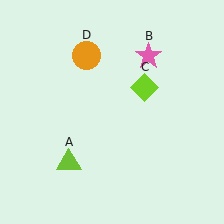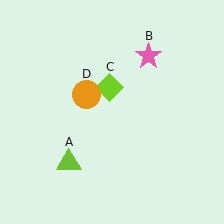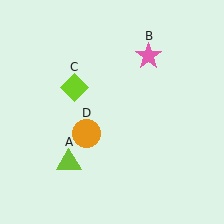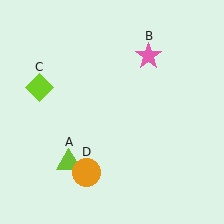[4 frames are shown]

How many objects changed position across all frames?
2 objects changed position: lime diamond (object C), orange circle (object D).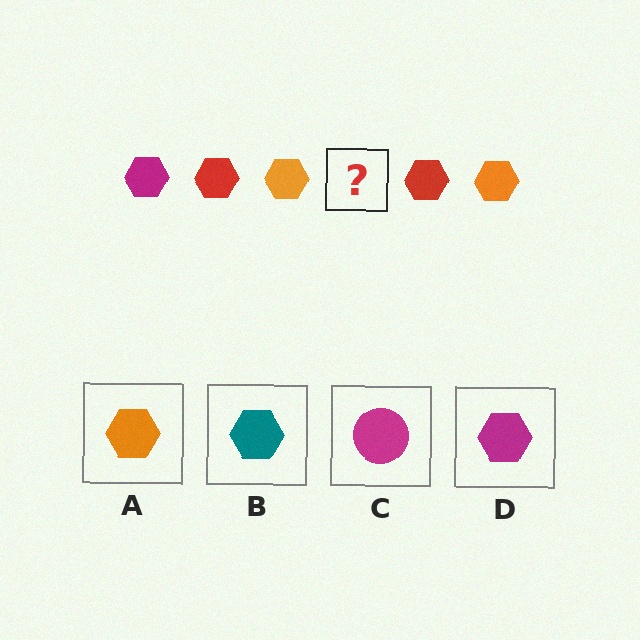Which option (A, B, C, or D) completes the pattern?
D.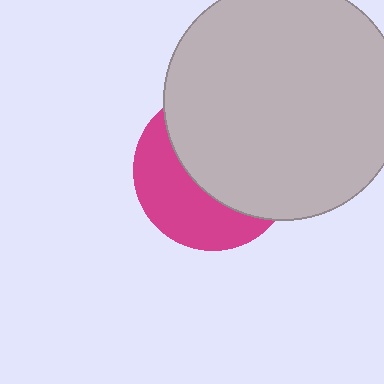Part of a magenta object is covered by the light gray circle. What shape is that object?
It is a circle.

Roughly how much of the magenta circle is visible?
A small part of it is visible (roughly 41%).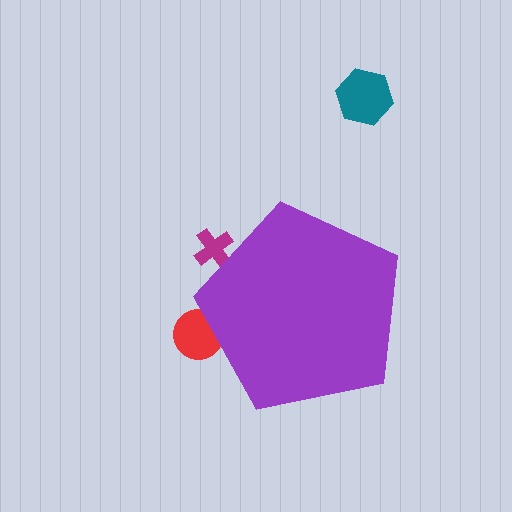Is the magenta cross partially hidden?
Yes, the magenta cross is partially hidden behind the purple pentagon.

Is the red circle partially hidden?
Yes, the red circle is partially hidden behind the purple pentagon.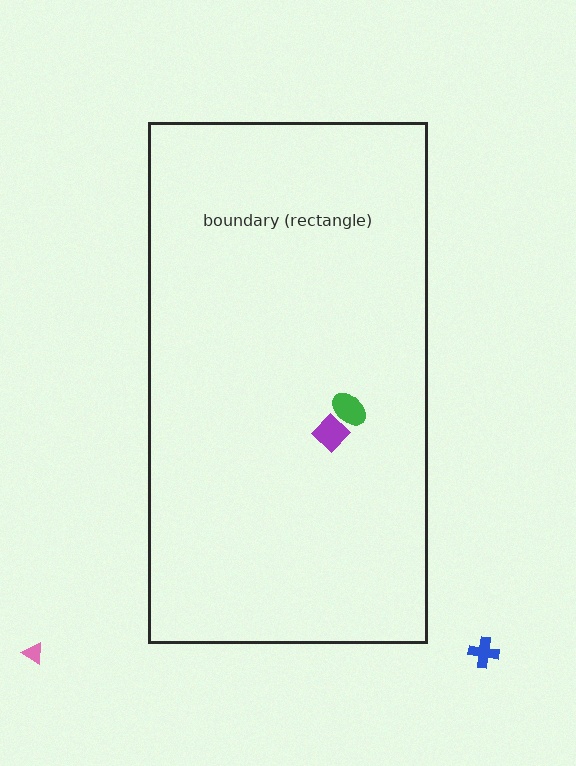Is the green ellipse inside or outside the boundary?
Inside.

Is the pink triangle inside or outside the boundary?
Outside.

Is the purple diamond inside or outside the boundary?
Inside.